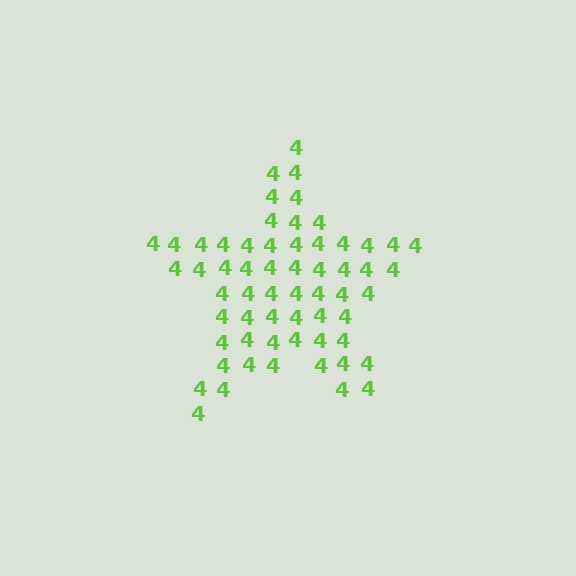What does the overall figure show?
The overall figure shows a star.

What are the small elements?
The small elements are digit 4's.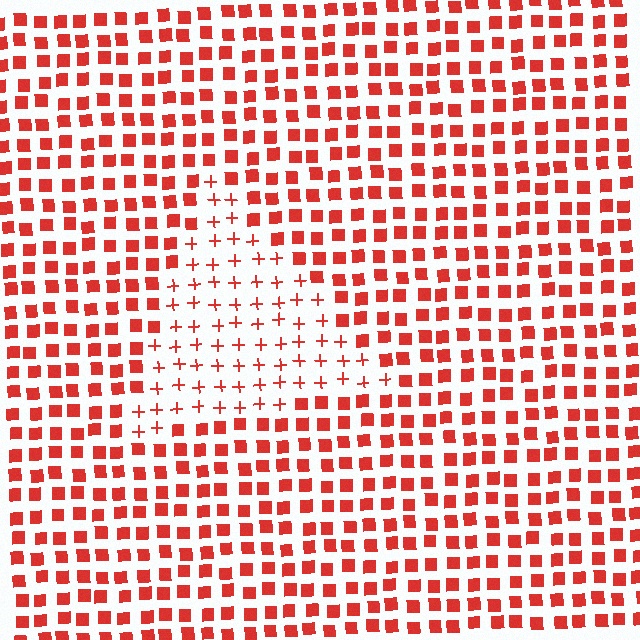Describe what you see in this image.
The image is filled with small red elements arranged in a uniform grid. A triangle-shaped region contains plus signs, while the surrounding area contains squares. The boundary is defined purely by the change in element shape.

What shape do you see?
I see a triangle.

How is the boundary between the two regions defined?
The boundary is defined by a change in element shape: plus signs inside vs. squares outside. All elements share the same color and spacing.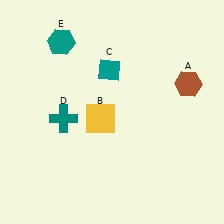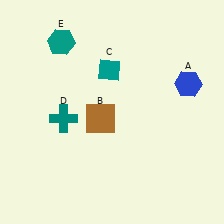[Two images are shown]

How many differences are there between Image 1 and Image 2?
There are 2 differences between the two images.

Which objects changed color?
A changed from brown to blue. B changed from yellow to brown.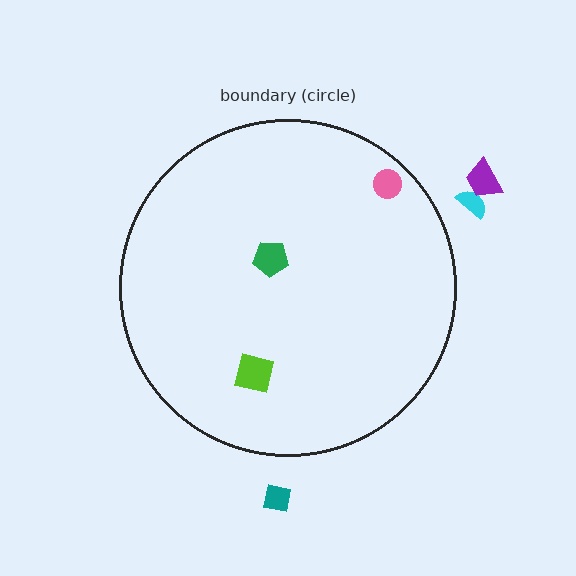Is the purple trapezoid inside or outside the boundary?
Outside.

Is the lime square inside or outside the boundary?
Inside.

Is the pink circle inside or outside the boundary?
Inside.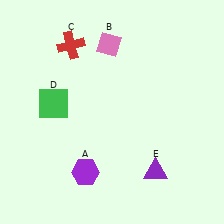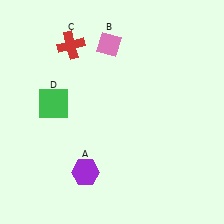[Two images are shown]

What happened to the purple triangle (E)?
The purple triangle (E) was removed in Image 2. It was in the bottom-right area of Image 1.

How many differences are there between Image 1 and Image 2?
There is 1 difference between the two images.